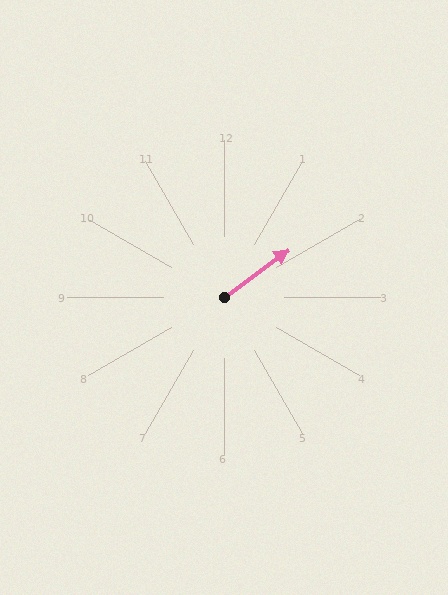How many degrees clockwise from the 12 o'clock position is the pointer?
Approximately 53 degrees.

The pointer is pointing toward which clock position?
Roughly 2 o'clock.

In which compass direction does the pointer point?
Northeast.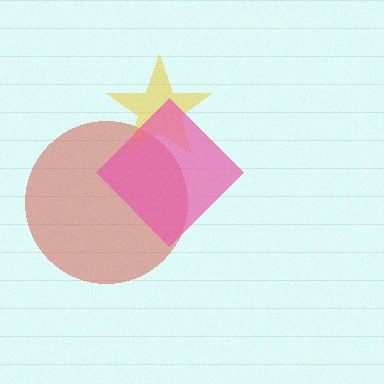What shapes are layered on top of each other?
The layered shapes are: a red circle, a yellow star, a pink diamond.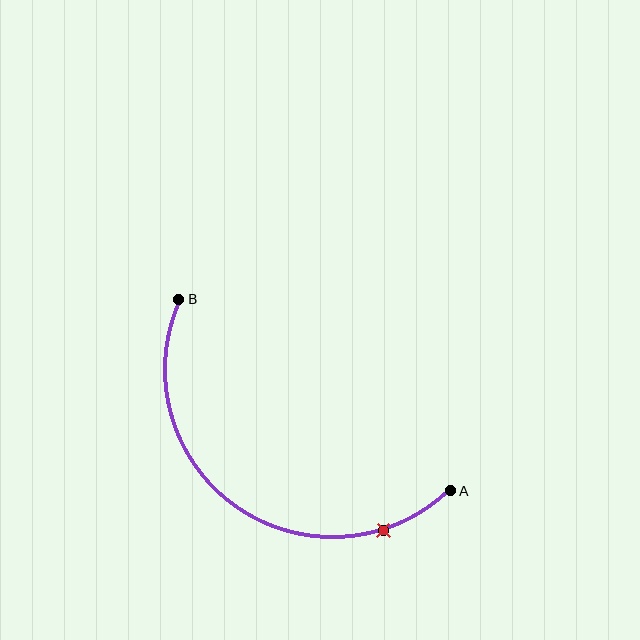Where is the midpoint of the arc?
The arc midpoint is the point on the curve farthest from the straight line joining A and B. It sits below and to the left of that line.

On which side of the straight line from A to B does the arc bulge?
The arc bulges below and to the left of the straight line connecting A and B.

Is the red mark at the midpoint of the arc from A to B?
No. The red mark lies on the arc but is closer to endpoint A. The arc midpoint would be at the point on the curve equidistant along the arc from both A and B.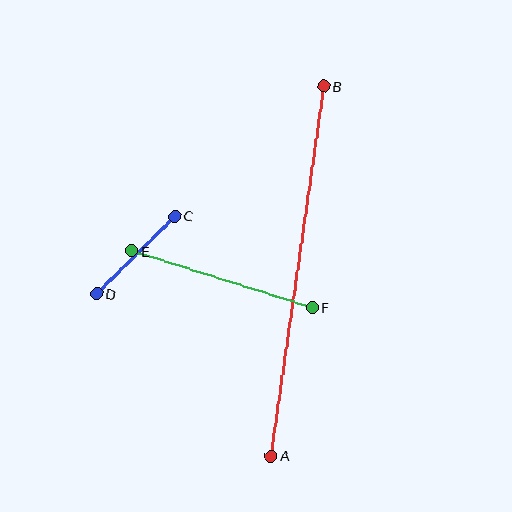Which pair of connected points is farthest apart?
Points A and B are farthest apart.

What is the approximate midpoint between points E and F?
The midpoint is at approximately (222, 279) pixels.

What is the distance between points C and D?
The distance is approximately 110 pixels.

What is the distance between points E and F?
The distance is approximately 189 pixels.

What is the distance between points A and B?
The distance is approximately 373 pixels.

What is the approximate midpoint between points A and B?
The midpoint is at approximately (297, 271) pixels.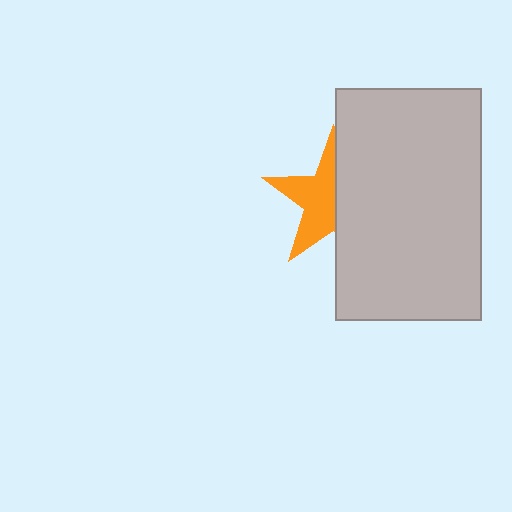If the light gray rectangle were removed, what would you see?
You would see the complete orange star.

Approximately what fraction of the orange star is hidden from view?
Roughly 46% of the orange star is hidden behind the light gray rectangle.